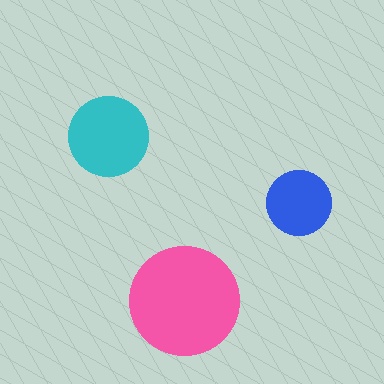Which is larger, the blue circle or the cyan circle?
The cyan one.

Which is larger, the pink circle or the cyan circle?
The pink one.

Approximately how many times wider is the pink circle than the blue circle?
About 1.5 times wider.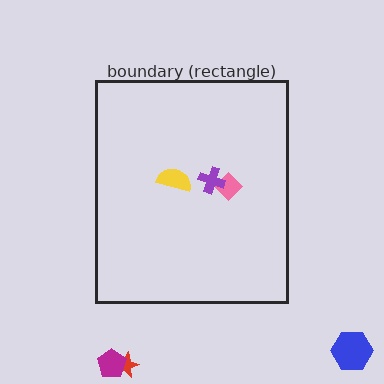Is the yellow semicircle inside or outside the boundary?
Inside.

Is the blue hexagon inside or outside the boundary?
Outside.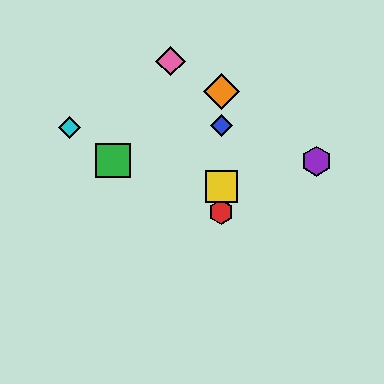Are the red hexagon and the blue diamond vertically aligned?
Yes, both are at x≈221.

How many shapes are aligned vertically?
4 shapes (the red hexagon, the blue diamond, the yellow square, the orange diamond) are aligned vertically.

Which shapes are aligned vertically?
The red hexagon, the blue diamond, the yellow square, the orange diamond are aligned vertically.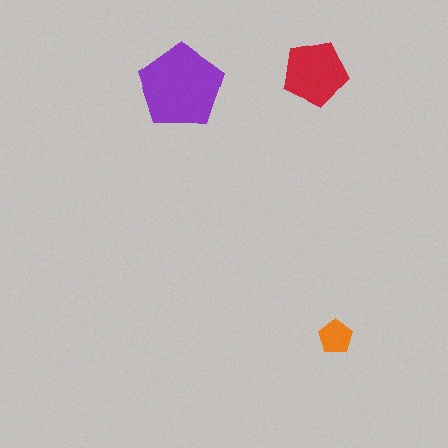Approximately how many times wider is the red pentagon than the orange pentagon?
About 2 times wider.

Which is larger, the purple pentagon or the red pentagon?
The purple one.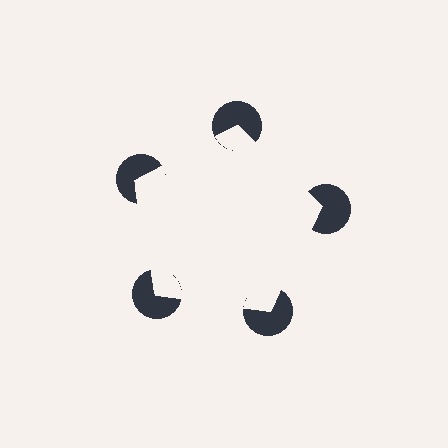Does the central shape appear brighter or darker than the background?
It typically appears slightly brighter than the background, even though no actual brightness change is drawn.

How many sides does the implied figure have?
5 sides.